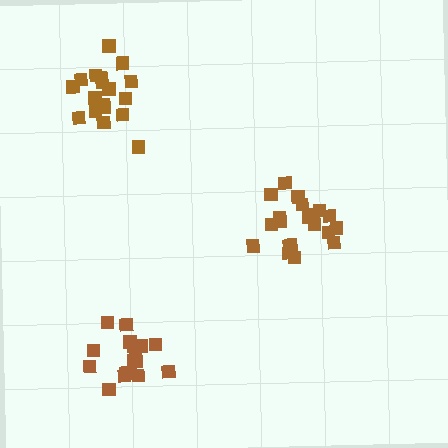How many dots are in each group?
Group 1: 20 dots, Group 2: 17 dots, Group 3: 20 dots (57 total).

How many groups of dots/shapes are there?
There are 3 groups.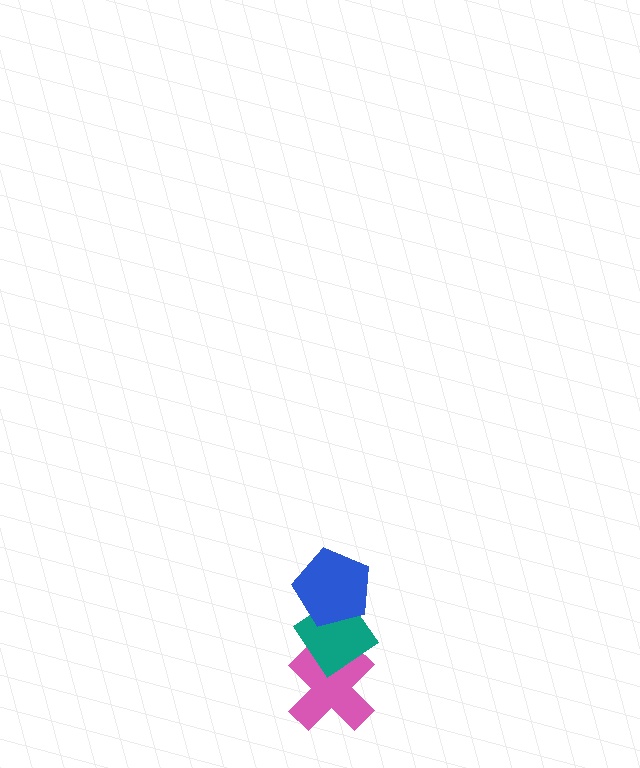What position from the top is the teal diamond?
The teal diamond is 2nd from the top.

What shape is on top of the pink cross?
The teal diamond is on top of the pink cross.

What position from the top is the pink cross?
The pink cross is 3rd from the top.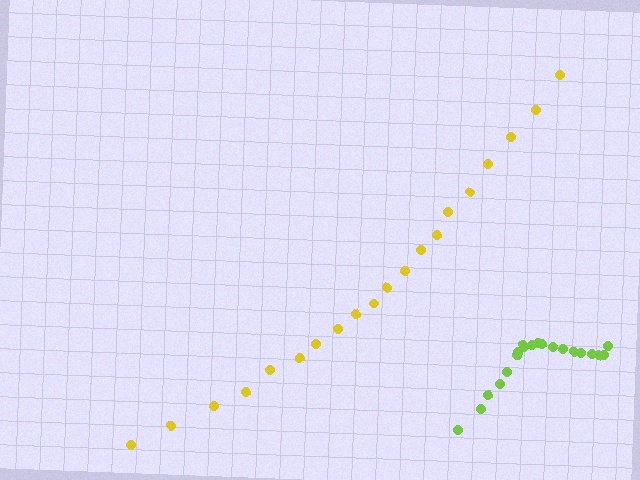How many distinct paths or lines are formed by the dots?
There are 2 distinct paths.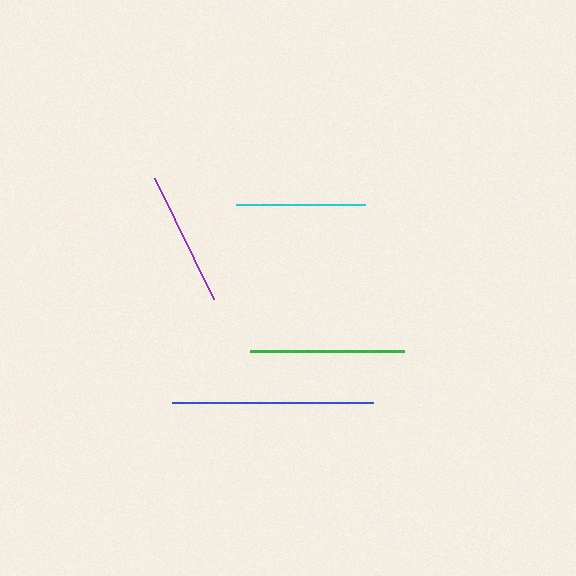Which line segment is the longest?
The blue line is the longest at approximately 202 pixels.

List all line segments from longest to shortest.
From longest to shortest: blue, green, purple, cyan.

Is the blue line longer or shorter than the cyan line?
The blue line is longer than the cyan line.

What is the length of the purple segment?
The purple segment is approximately 135 pixels long.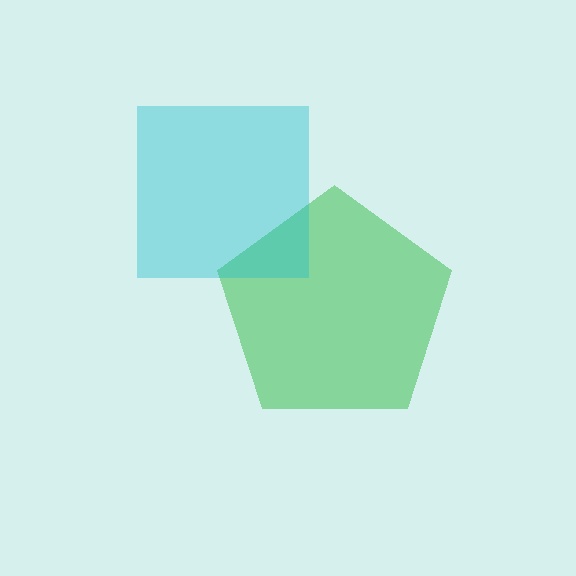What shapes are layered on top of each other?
The layered shapes are: a green pentagon, a cyan square.